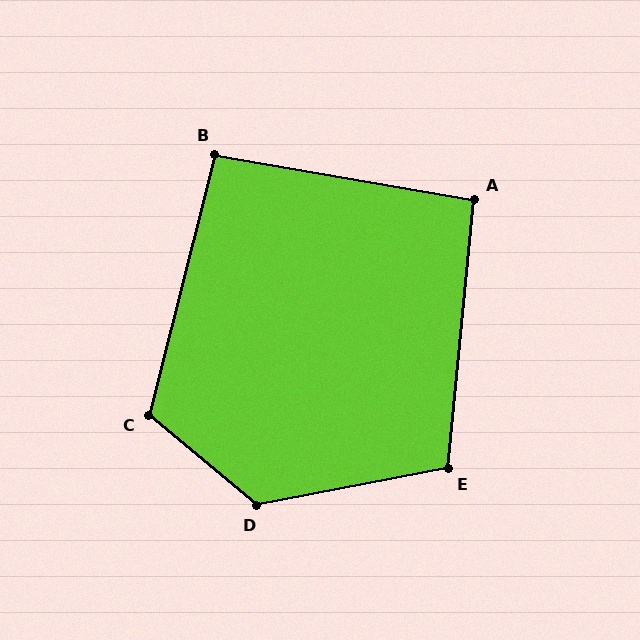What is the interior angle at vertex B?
Approximately 94 degrees (approximately right).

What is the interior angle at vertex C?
Approximately 116 degrees (obtuse).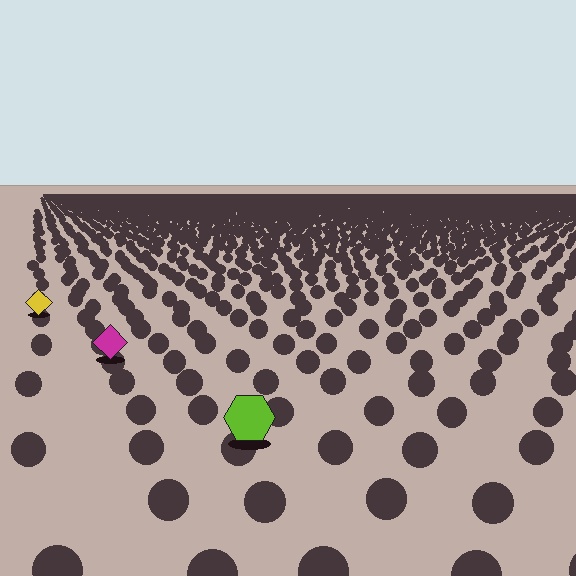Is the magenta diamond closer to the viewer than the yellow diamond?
Yes. The magenta diamond is closer — you can tell from the texture gradient: the ground texture is coarser near it.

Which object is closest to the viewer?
The lime hexagon is closest. The texture marks near it are larger and more spread out.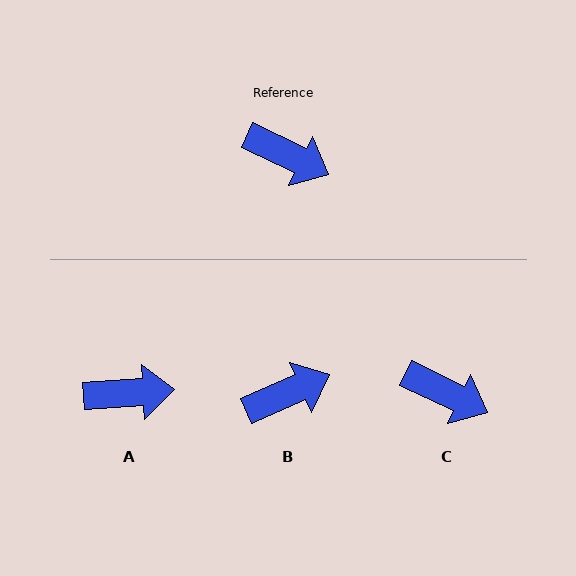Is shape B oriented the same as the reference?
No, it is off by about 49 degrees.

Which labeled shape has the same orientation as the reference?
C.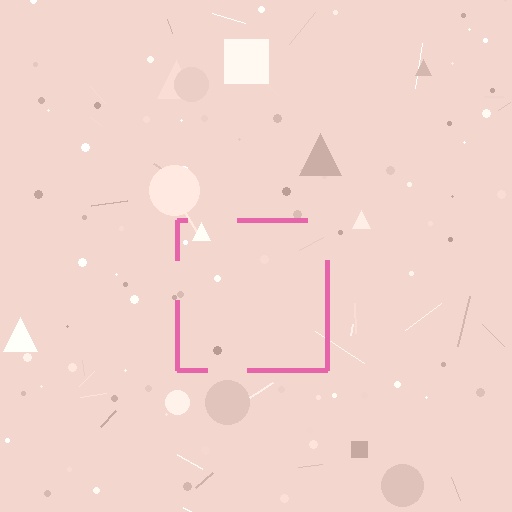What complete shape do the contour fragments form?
The contour fragments form a square.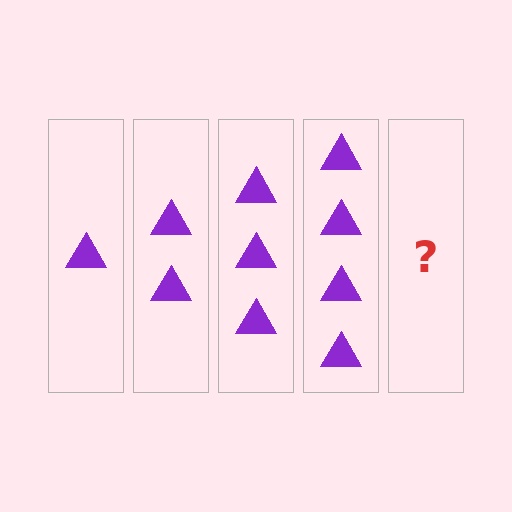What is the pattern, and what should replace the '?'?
The pattern is that each step adds one more triangle. The '?' should be 5 triangles.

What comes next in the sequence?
The next element should be 5 triangles.